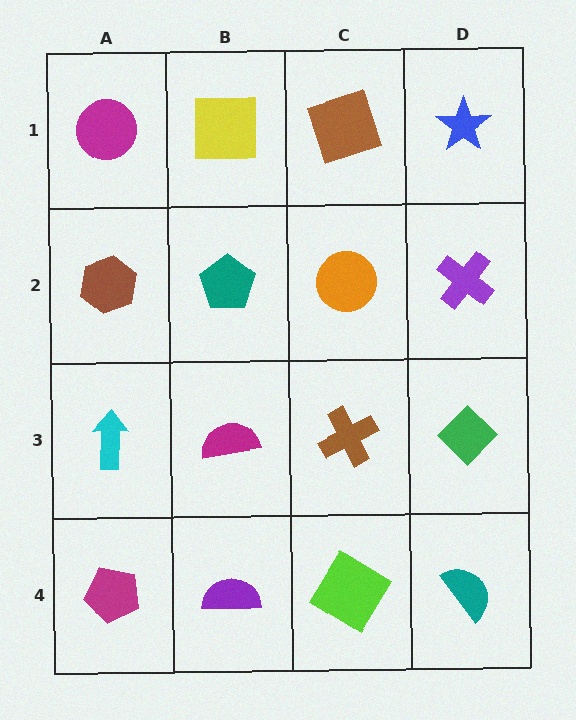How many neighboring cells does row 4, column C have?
3.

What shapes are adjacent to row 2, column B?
A yellow square (row 1, column B), a magenta semicircle (row 3, column B), a brown hexagon (row 2, column A), an orange circle (row 2, column C).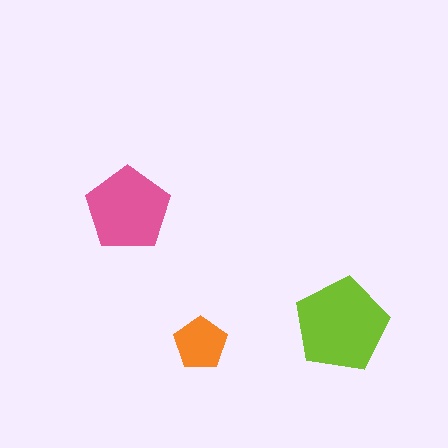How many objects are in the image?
There are 3 objects in the image.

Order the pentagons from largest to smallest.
the lime one, the pink one, the orange one.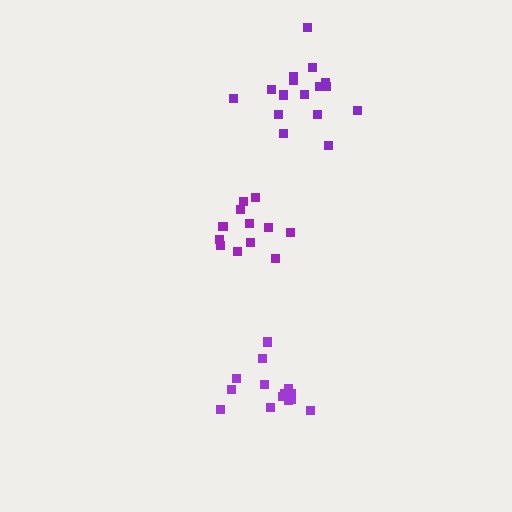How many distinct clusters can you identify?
There are 3 distinct clusters.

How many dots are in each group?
Group 1: 16 dots, Group 2: 14 dots, Group 3: 12 dots (42 total).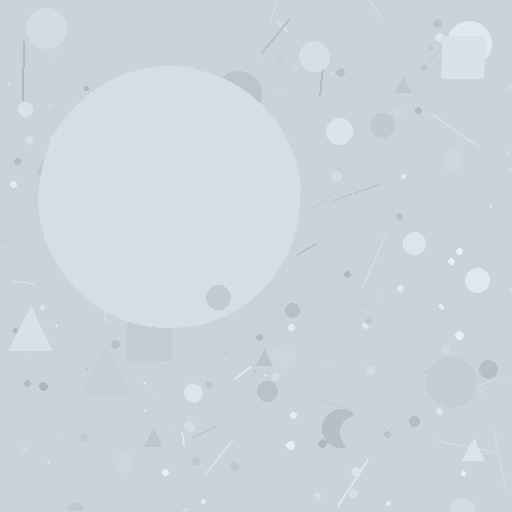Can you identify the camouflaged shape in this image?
The camouflaged shape is a circle.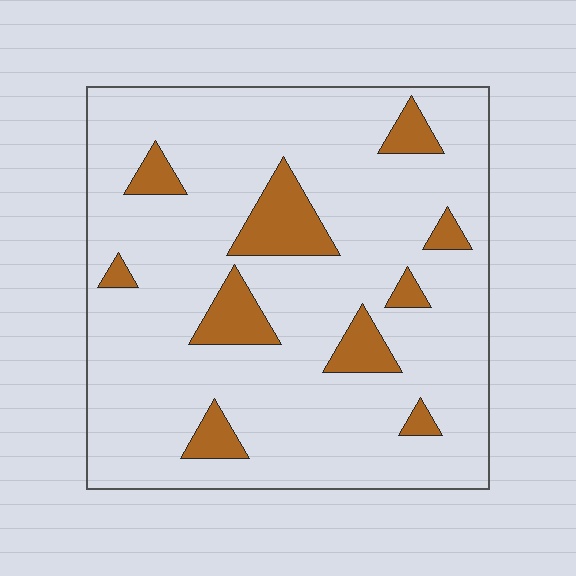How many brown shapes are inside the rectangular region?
10.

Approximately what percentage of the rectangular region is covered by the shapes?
Approximately 15%.